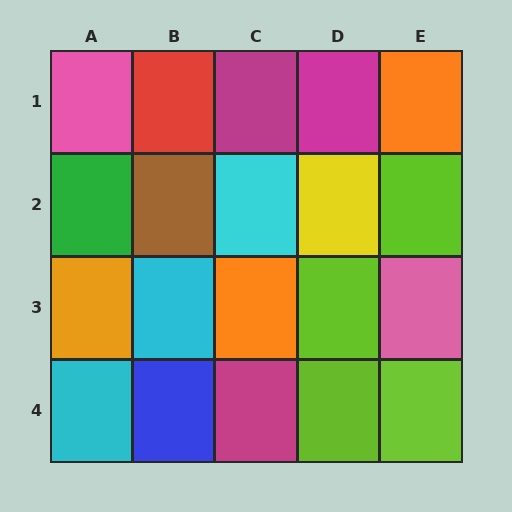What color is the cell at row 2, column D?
Yellow.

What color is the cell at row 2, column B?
Brown.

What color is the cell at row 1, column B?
Red.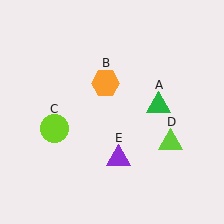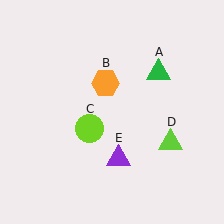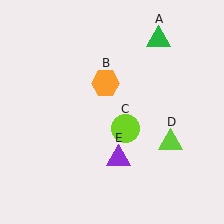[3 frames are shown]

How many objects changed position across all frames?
2 objects changed position: green triangle (object A), lime circle (object C).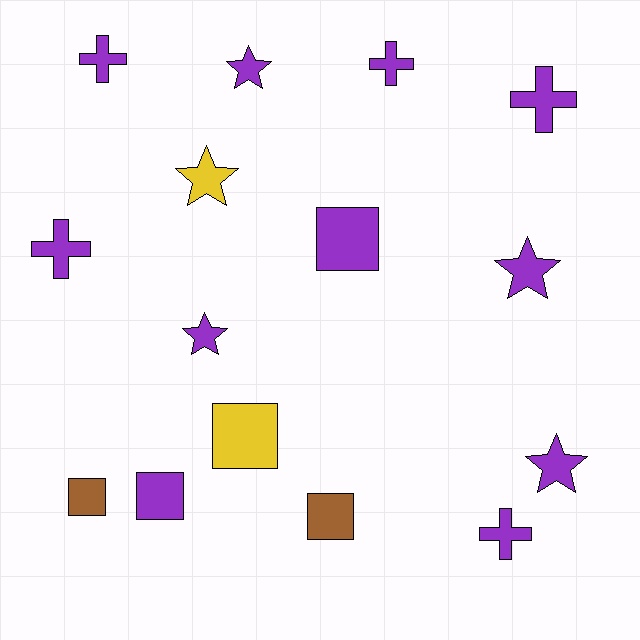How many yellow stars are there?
There is 1 yellow star.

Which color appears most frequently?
Purple, with 11 objects.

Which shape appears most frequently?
Star, with 5 objects.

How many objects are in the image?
There are 15 objects.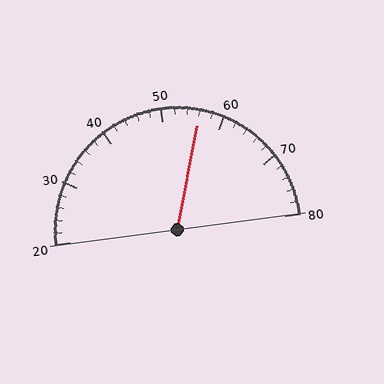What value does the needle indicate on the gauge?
The needle indicates approximately 56.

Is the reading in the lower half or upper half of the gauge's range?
The reading is in the upper half of the range (20 to 80).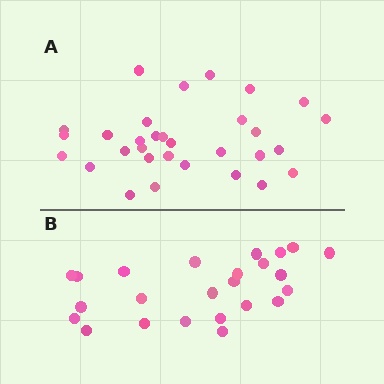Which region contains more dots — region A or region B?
Region A (the top region) has more dots.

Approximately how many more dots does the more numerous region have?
Region A has roughly 8 or so more dots than region B.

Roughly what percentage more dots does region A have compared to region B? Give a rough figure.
About 30% more.